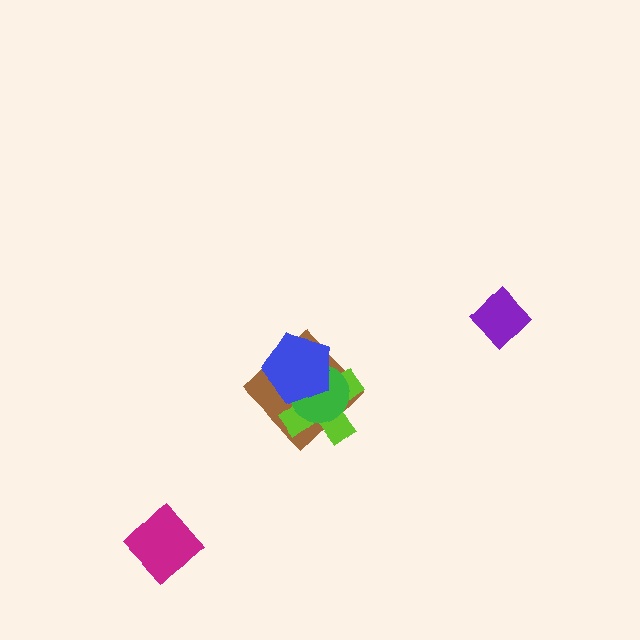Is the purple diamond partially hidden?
No, no other shape covers it.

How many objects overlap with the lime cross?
3 objects overlap with the lime cross.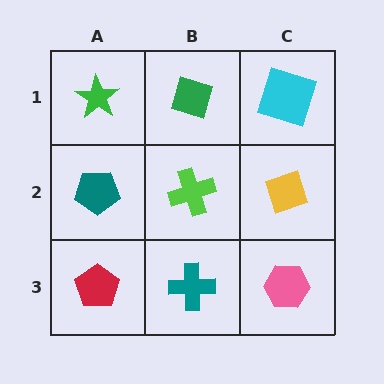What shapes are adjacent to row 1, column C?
A yellow diamond (row 2, column C), a green diamond (row 1, column B).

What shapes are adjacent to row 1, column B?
A lime cross (row 2, column B), a green star (row 1, column A), a cyan square (row 1, column C).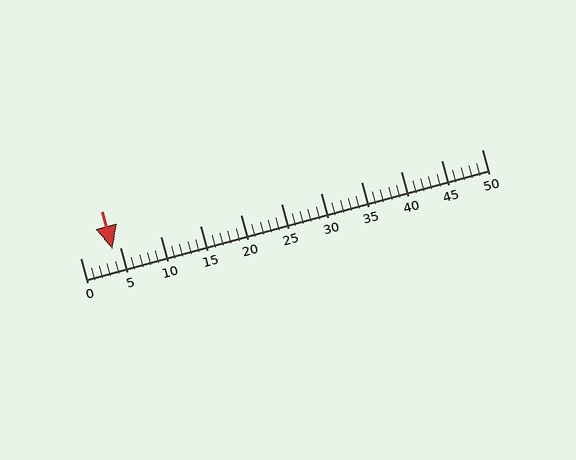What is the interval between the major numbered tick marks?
The major tick marks are spaced 5 units apart.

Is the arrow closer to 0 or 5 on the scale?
The arrow is closer to 5.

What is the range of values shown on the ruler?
The ruler shows values from 0 to 50.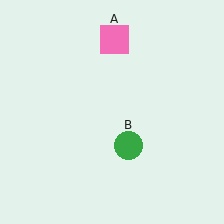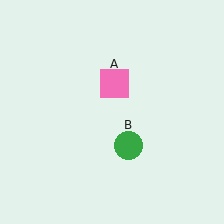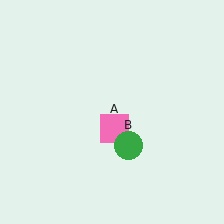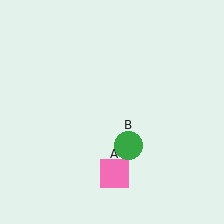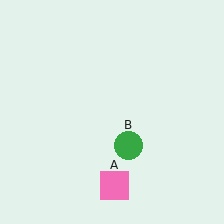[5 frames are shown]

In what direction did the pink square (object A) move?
The pink square (object A) moved down.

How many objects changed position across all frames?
1 object changed position: pink square (object A).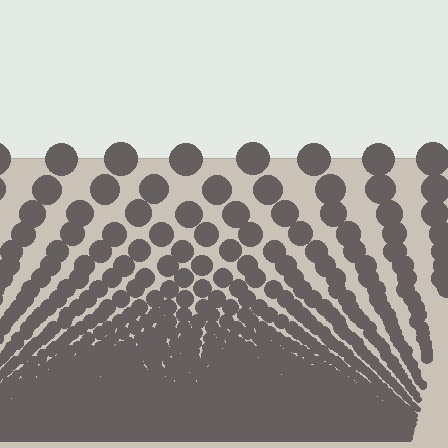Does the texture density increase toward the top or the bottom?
Density increases toward the bottom.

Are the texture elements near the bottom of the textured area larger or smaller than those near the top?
Smaller. The gradient is inverted — elements near the bottom are smaller and denser.